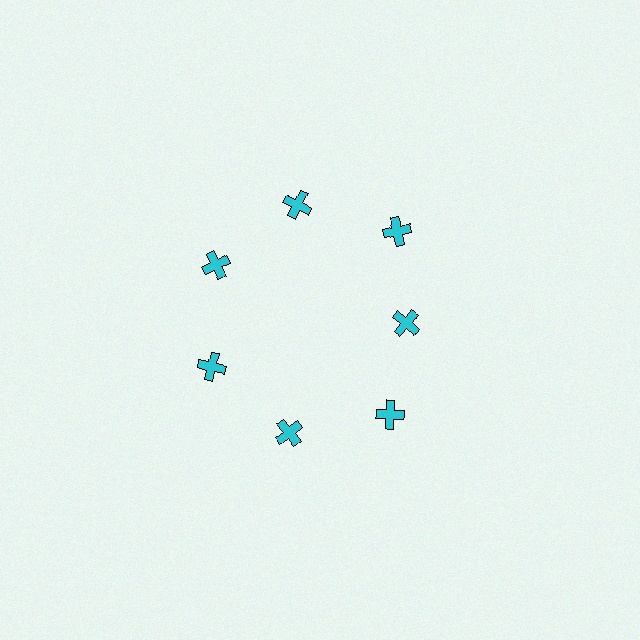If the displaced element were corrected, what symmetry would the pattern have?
It would have 7-fold rotational symmetry — the pattern would map onto itself every 51 degrees.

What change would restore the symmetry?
The symmetry would be restored by moving it outward, back onto the ring so that all 7 crosses sit at equal angles and equal distance from the center.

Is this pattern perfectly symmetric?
No. The 7 cyan crosses are arranged in a ring, but one element near the 3 o'clock position is pulled inward toward the center, breaking the 7-fold rotational symmetry.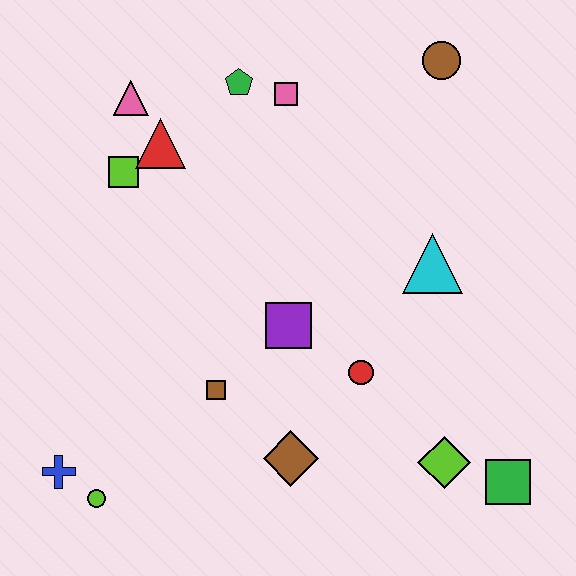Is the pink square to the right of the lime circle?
Yes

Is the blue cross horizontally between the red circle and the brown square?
No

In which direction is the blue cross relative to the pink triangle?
The blue cross is below the pink triangle.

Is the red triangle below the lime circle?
No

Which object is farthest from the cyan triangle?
The blue cross is farthest from the cyan triangle.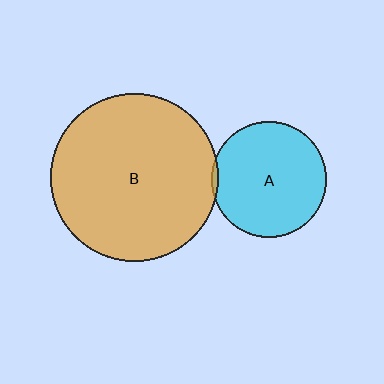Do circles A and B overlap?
Yes.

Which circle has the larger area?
Circle B (orange).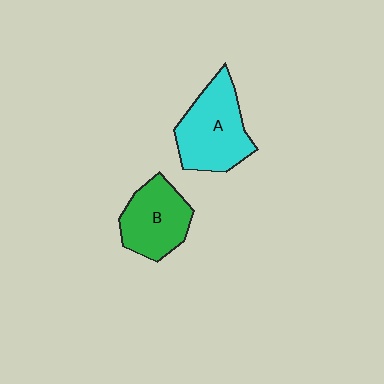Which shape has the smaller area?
Shape B (green).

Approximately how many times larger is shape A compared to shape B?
Approximately 1.2 times.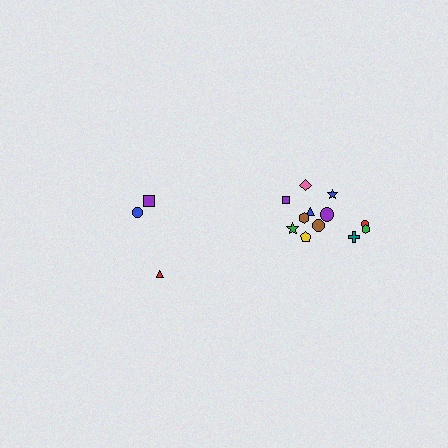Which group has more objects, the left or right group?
The right group.